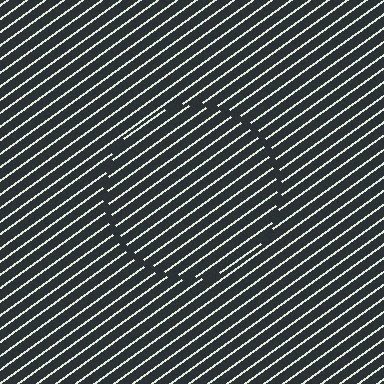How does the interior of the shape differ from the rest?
The interior of the shape contains the same grating, shifted by half a period — the contour is defined by the phase discontinuity where line-ends from the inner and outer gratings abut.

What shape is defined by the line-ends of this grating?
An illusory circle. The interior of the shape contains the same grating, shifted by half a period — the contour is defined by the phase discontinuity where line-ends from the inner and outer gratings abut.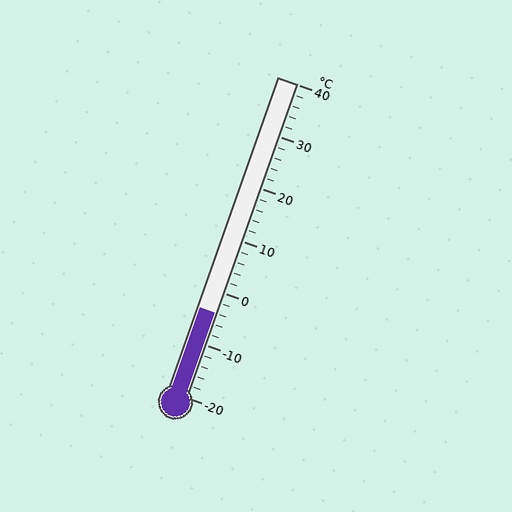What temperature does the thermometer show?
The thermometer shows approximately -4°C.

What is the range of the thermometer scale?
The thermometer scale ranges from -20°C to 40°C.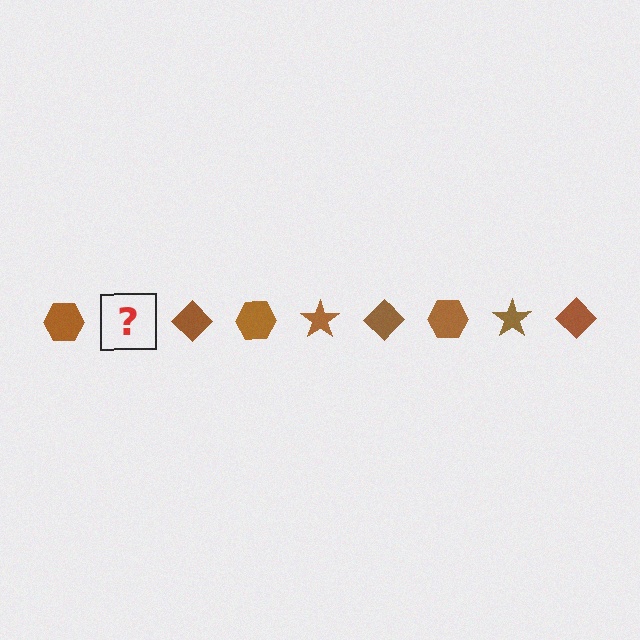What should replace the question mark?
The question mark should be replaced with a brown star.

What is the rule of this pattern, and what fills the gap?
The rule is that the pattern cycles through hexagon, star, diamond shapes in brown. The gap should be filled with a brown star.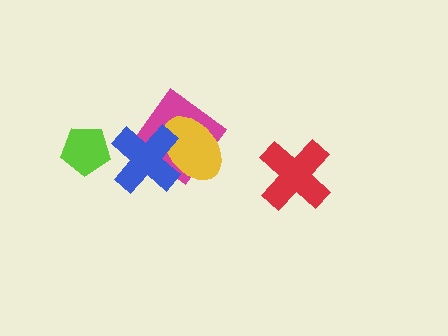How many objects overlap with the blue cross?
2 objects overlap with the blue cross.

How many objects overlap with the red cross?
0 objects overlap with the red cross.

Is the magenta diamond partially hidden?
Yes, it is partially covered by another shape.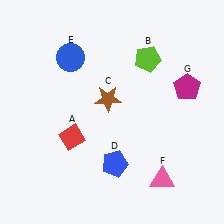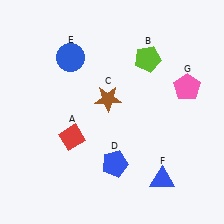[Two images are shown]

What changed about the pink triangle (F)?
In Image 1, F is pink. In Image 2, it changed to blue.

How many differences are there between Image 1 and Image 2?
There are 2 differences between the two images.